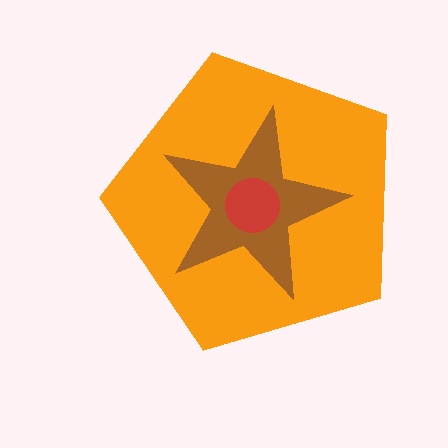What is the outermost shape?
The orange pentagon.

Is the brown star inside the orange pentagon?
Yes.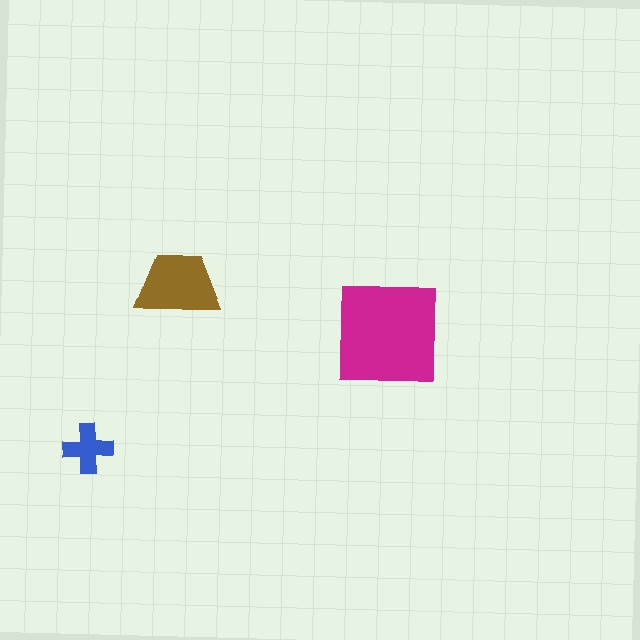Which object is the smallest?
The blue cross.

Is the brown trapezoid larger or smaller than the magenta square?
Smaller.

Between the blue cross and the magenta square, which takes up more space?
The magenta square.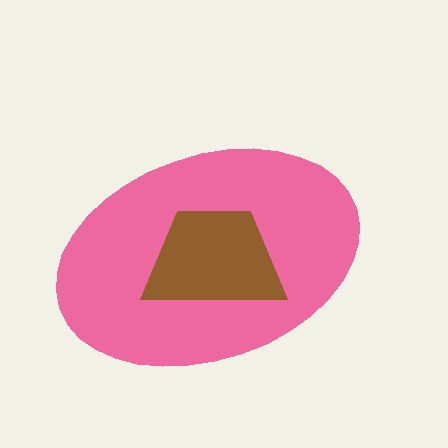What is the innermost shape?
The brown trapezoid.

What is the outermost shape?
The pink ellipse.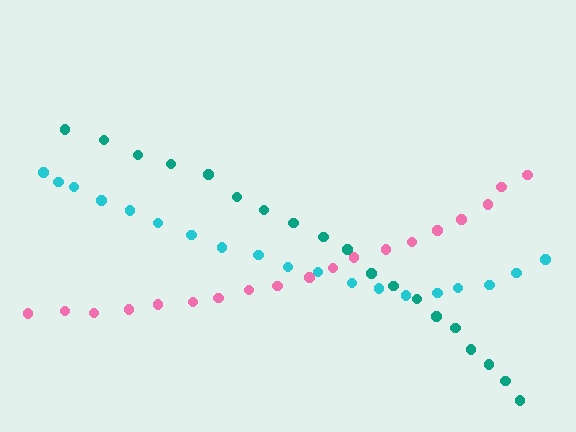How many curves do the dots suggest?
There are 3 distinct paths.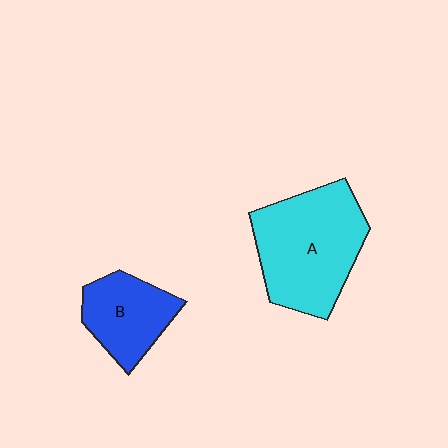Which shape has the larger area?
Shape A (cyan).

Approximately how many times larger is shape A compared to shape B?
Approximately 1.8 times.